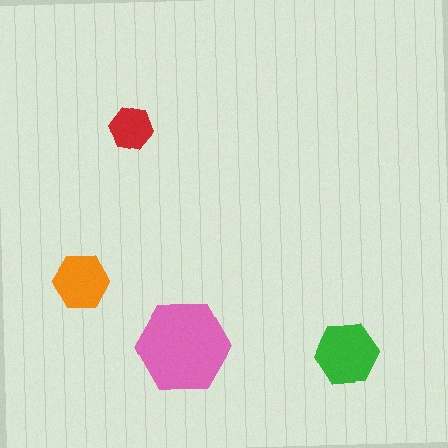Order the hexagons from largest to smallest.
the pink one, the green one, the orange one, the red one.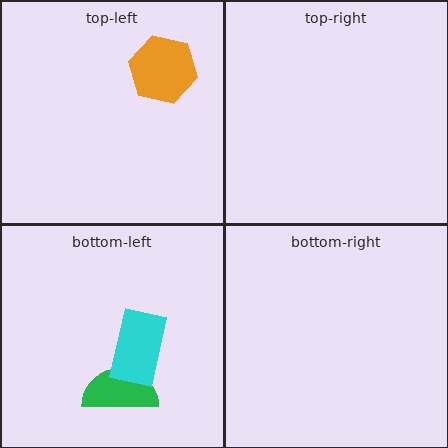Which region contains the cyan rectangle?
The bottom-left region.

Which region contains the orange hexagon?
The top-left region.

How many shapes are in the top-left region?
1.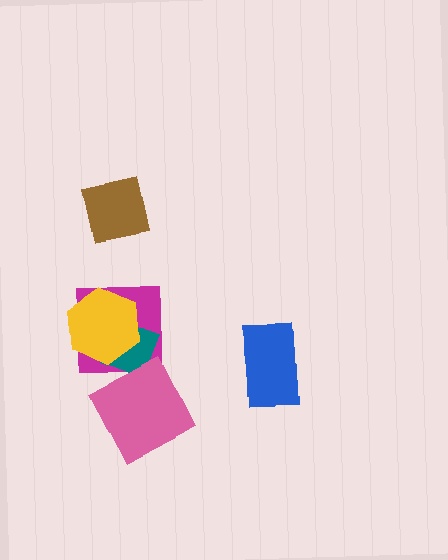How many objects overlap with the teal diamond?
3 objects overlap with the teal diamond.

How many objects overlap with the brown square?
0 objects overlap with the brown square.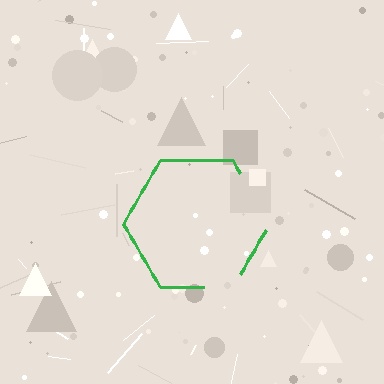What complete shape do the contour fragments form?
The contour fragments form a hexagon.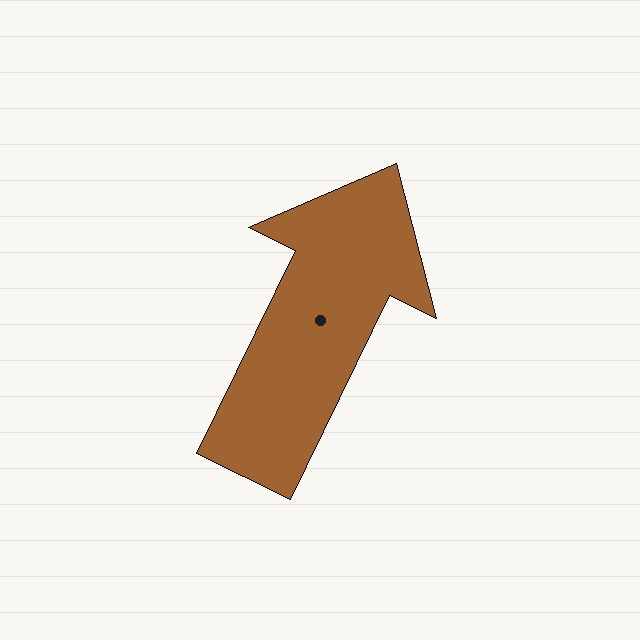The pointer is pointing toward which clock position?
Roughly 1 o'clock.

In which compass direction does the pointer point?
Northeast.